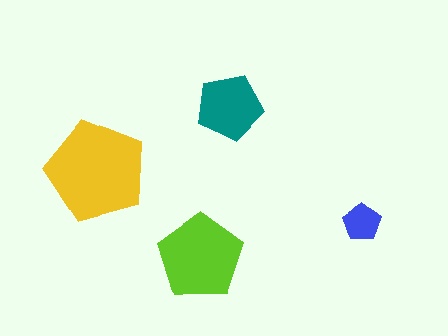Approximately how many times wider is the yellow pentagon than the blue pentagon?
About 2.5 times wider.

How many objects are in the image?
There are 4 objects in the image.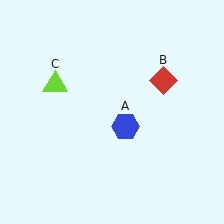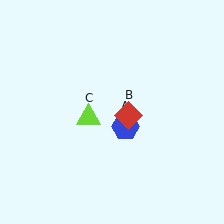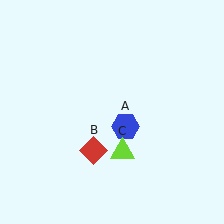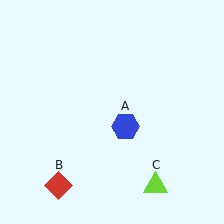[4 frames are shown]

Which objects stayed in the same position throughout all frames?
Blue hexagon (object A) remained stationary.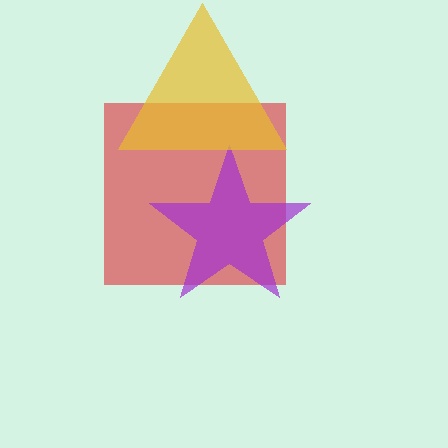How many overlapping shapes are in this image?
There are 3 overlapping shapes in the image.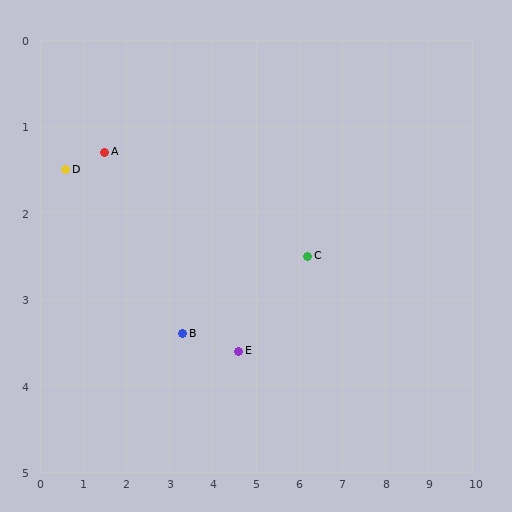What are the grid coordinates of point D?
Point D is at approximately (0.6, 1.5).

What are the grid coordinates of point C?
Point C is at approximately (6.2, 2.5).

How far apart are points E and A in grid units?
Points E and A are about 3.9 grid units apart.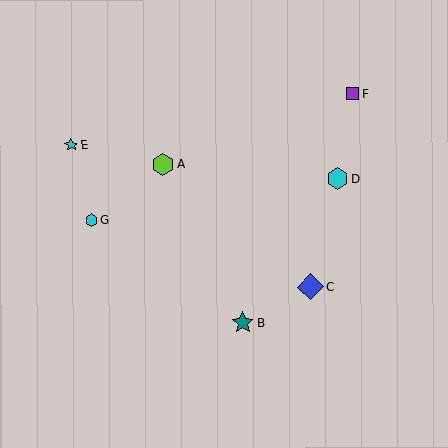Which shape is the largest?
The blue diamond (labeled C) is the largest.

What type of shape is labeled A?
Shape A is a lime hexagon.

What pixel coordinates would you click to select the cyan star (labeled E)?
Click at (71, 145) to select the cyan star E.